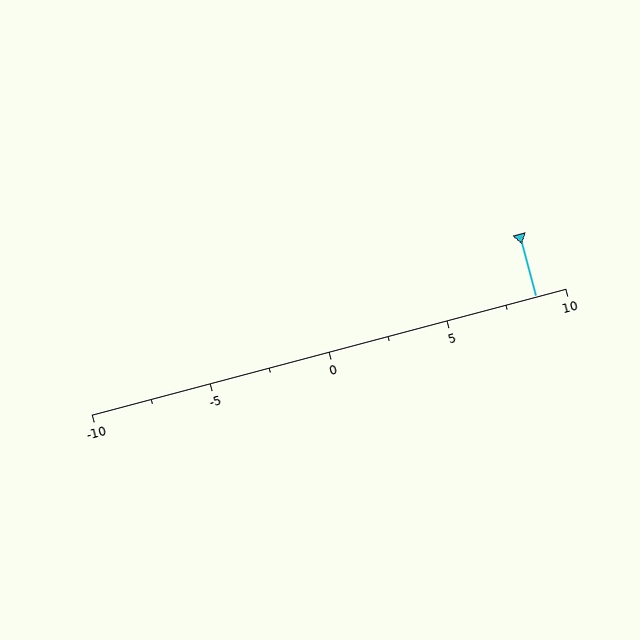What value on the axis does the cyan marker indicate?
The marker indicates approximately 8.8.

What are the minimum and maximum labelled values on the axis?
The axis runs from -10 to 10.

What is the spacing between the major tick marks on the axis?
The major ticks are spaced 5 apart.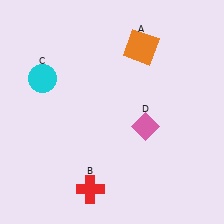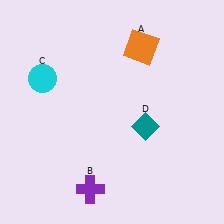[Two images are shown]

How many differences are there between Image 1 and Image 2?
There are 2 differences between the two images.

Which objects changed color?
B changed from red to purple. D changed from pink to teal.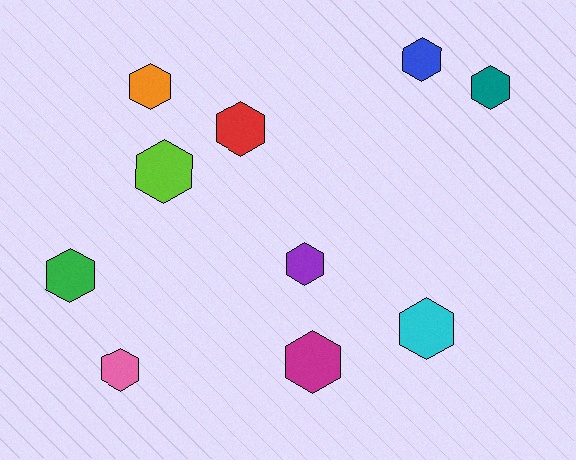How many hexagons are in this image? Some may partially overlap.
There are 10 hexagons.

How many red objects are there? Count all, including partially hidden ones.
There is 1 red object.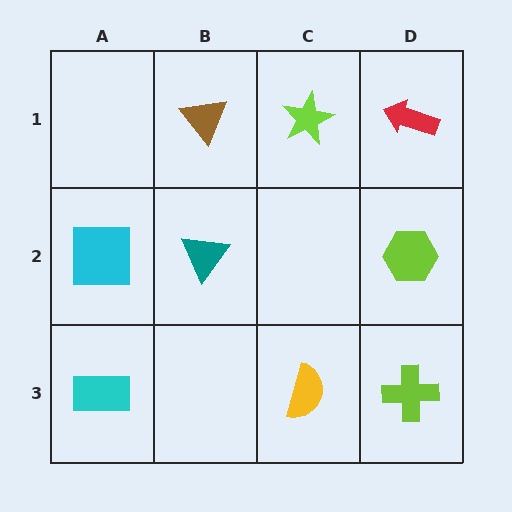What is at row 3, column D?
A lime cross.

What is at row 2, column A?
A cyan square.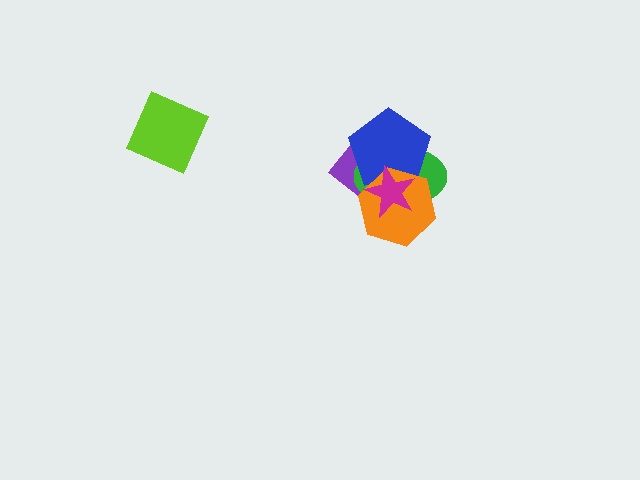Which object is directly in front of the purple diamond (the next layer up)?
The green ellipse is directly in front of the purple diamond.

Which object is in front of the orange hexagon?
The magenta star is in front of the orange hexagon.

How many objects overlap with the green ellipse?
4 objects overlap with the green ellipse.